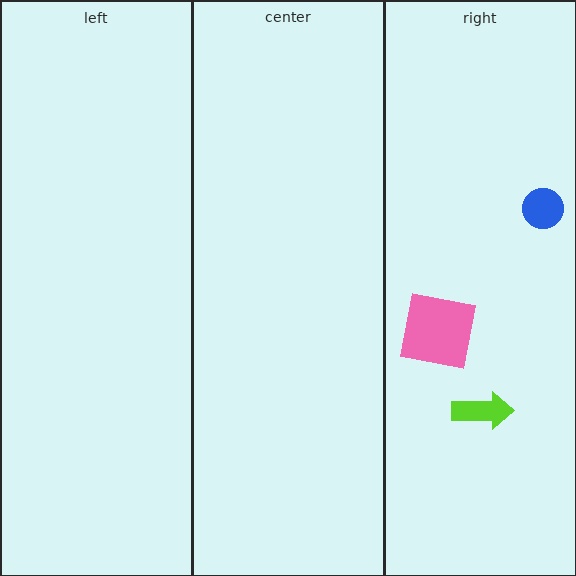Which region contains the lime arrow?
The right region.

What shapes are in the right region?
The lime arrow, the pink square, the blue circle.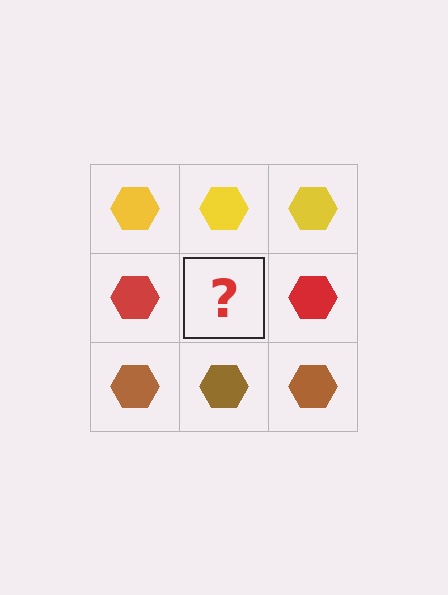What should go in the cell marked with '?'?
The missing cell should contain a red hexagon.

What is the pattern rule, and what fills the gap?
The rule is that each row has a consistent color. The gap should be filled with a red hexagon.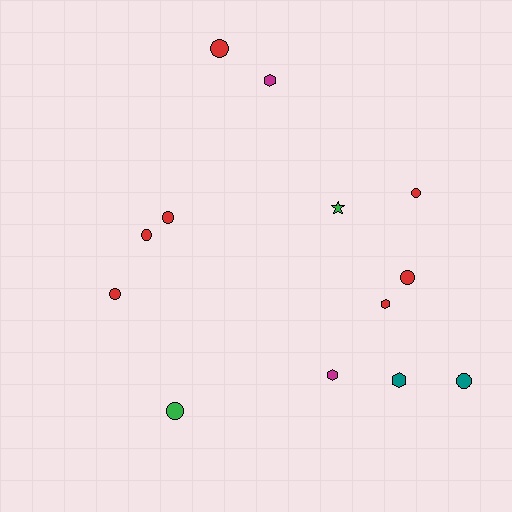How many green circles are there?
There is 1 green circle.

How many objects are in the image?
There are 13 objects.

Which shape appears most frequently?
Circle, with 8 objects.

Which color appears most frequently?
Red, with 7 objects.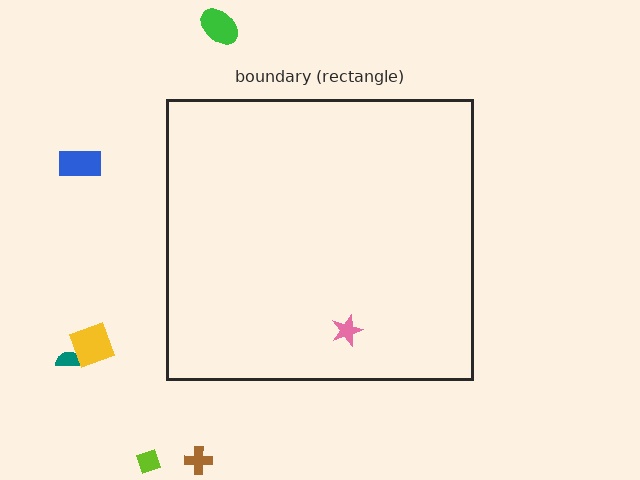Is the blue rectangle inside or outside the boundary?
Outside.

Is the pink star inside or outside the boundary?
Inside.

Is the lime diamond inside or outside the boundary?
Outside.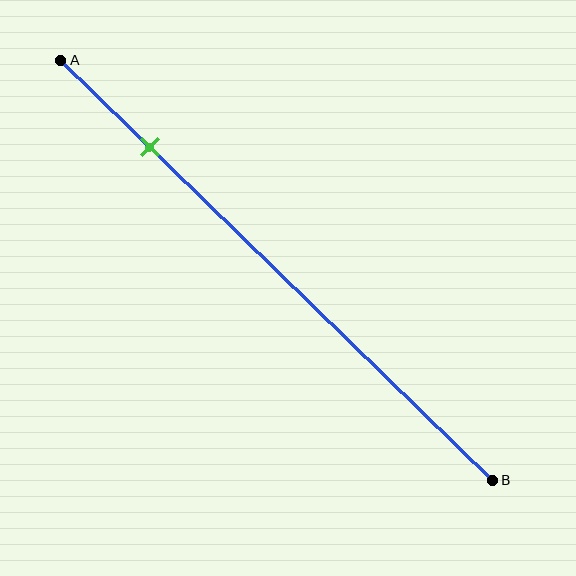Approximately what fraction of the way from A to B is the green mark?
The green mark is approximately 20% of the way from A to B.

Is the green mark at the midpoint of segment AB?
No, the mark is at about 20% from A, not at the 50% midpoint.